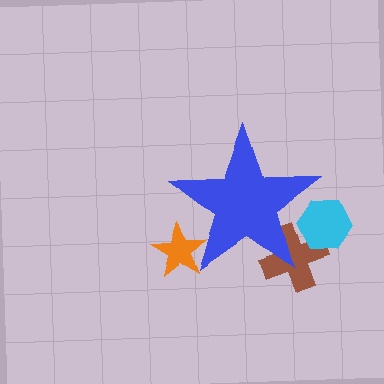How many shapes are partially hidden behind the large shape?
3 shapes are partially hidden.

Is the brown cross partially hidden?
Yes, the brown cross is partially hidden behind the blue star.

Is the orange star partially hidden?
Yes, the orange star is partially hidden behind the blue star.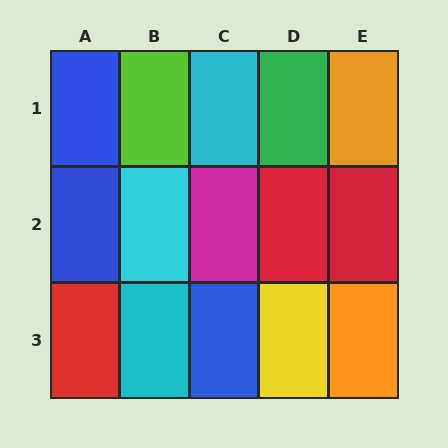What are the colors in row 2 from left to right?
Blue, cyan, magenta, red, red.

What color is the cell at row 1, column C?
Cyan.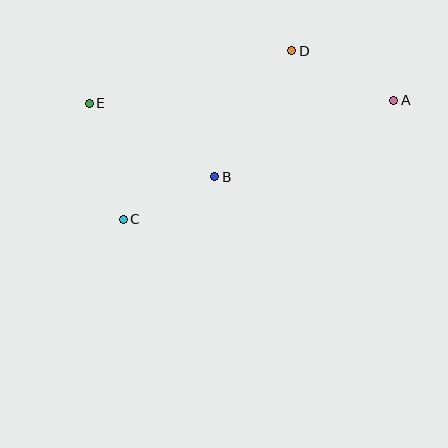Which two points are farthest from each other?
Points A and E are farthest from each other.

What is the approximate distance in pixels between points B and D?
The distance between B and D is approximately 148 pixels.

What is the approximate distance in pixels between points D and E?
The distance between D and E is approximately 210 pixels.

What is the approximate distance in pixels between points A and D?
The distance between A and D is approximately 113 pixels.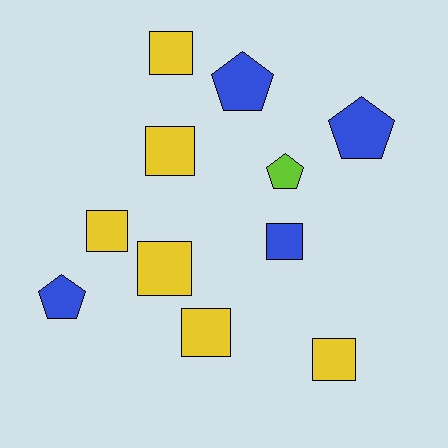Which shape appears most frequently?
Square, with 7 objects.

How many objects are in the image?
There are 11 objects.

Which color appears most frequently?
Yellow, with 6 objects.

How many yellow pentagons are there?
There are no yellow pentagons.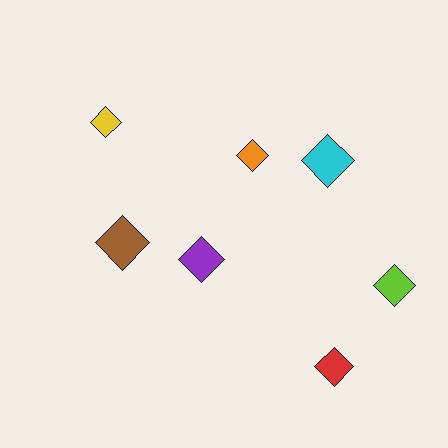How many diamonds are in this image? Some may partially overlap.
There are 7 diamonds.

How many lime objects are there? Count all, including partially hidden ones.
There is 1 lime object.